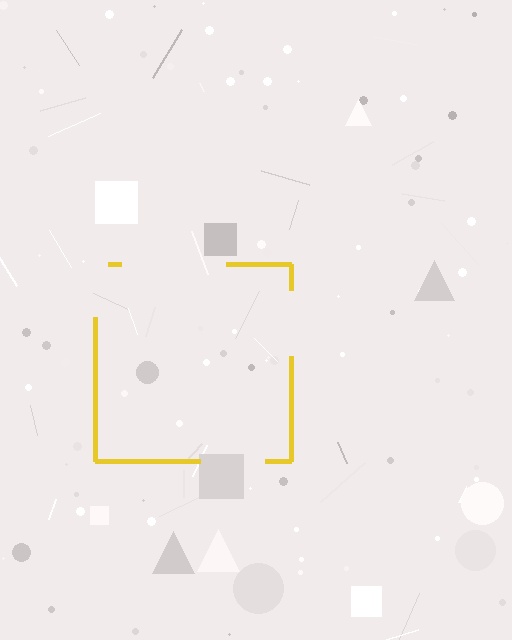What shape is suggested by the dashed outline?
The dashed outline suggests a square.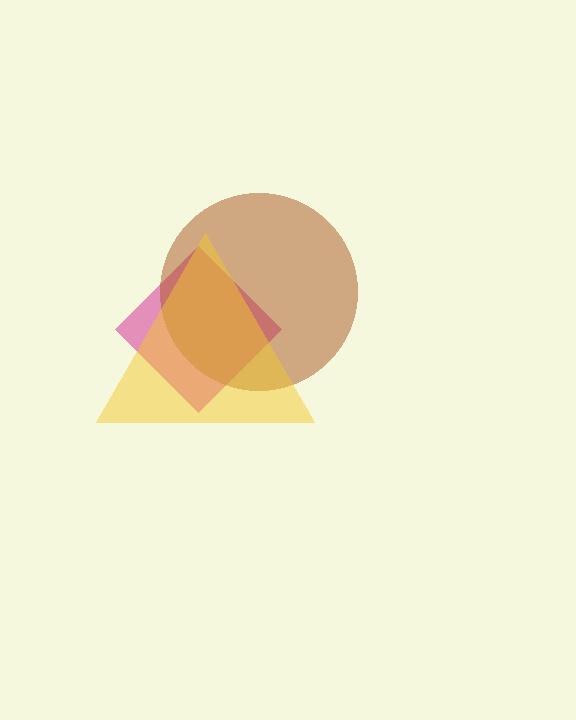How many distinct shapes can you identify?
There are 3 distinct shapes: a magenta diamond, a brown circle, a yellow triangle.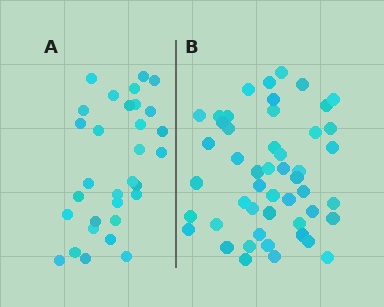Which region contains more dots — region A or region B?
Region B (the right region) has more dots.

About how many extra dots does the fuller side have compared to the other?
Region B has approximately 20 more dots than region A.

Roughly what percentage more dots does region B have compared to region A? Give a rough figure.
About 60% more.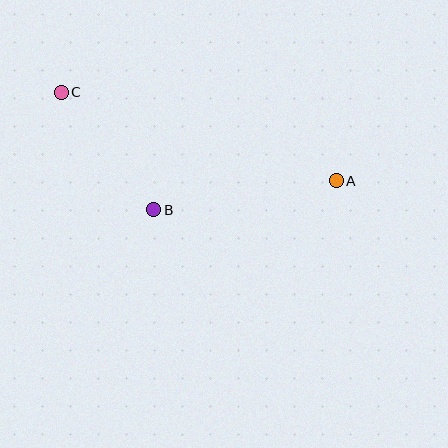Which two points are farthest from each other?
Points A and C are farthest from each other.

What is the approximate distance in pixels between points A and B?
The distance between A and B is approximately 185 pixels.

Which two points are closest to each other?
Points B and C are closest to each other.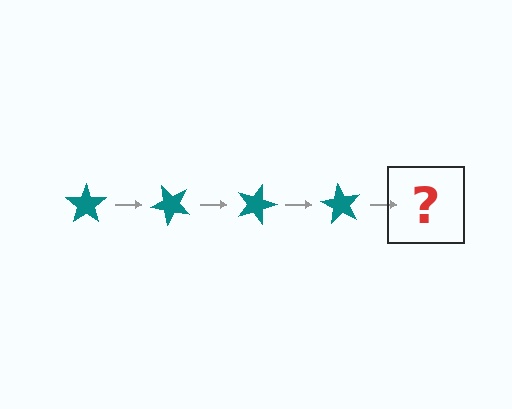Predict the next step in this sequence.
The next step is a teal star rotated 180 degrees.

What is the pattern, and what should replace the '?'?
The pattern is that the star rotates 45 degrees each step. The '?' should be a teal star rotated 180 degrees.